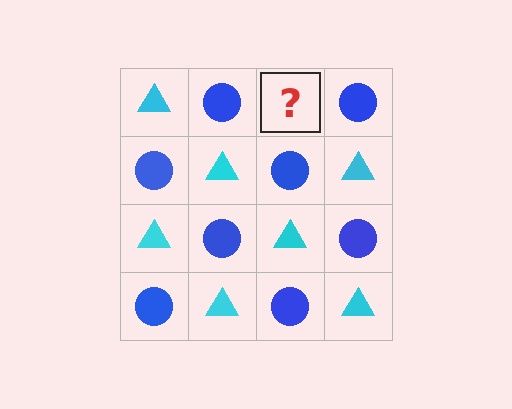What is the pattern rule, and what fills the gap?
The rule is that it alternates cyan triangle and blue circle in a checkerboard pattern. The gap should be filled with a cyan triangle.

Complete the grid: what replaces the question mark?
The question mark should be replaced with a cyan triangle.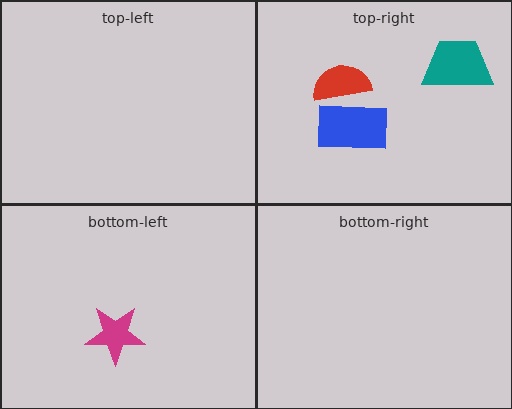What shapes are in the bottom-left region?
The magenta star.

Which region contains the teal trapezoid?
The top-right region.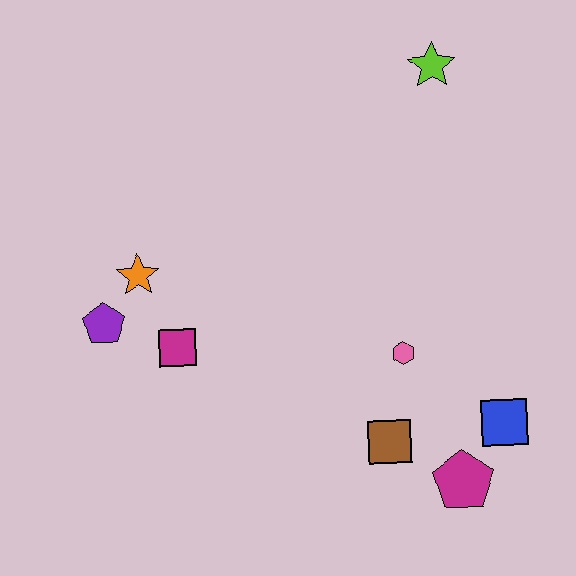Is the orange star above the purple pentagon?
Yes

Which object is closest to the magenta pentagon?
The blue square is closest to the magenta pentagon.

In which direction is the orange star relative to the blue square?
The orange star is to the left of the blue square.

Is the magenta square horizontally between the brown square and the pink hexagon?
No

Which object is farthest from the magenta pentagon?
The lime star is farthest from the magenta pentagon.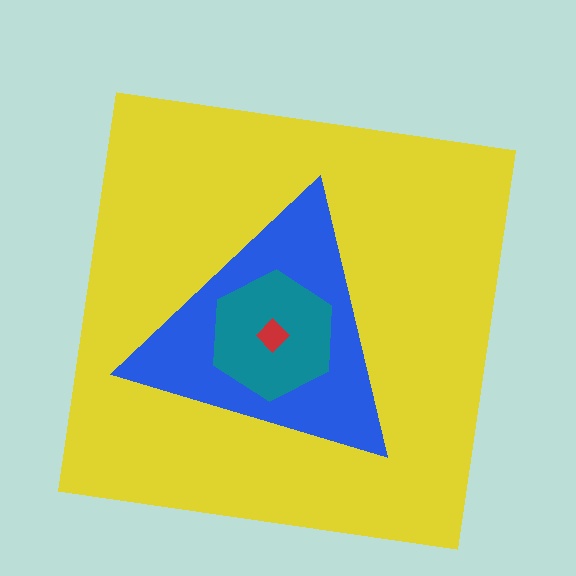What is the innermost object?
The red diamond.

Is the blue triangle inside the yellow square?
Yes.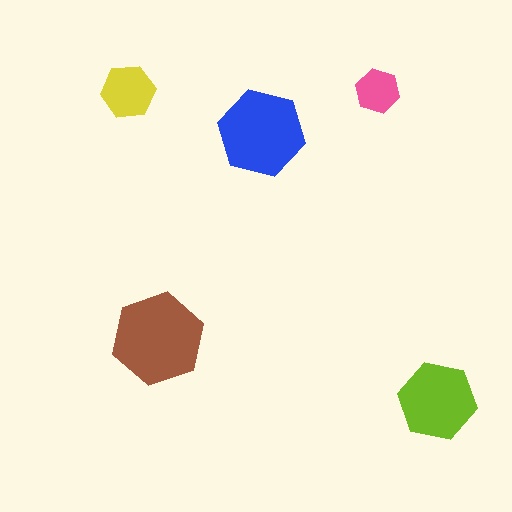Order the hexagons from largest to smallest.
the brown one, the blue one, the lime one, the yellow one, the pink one.